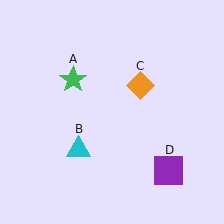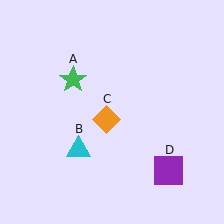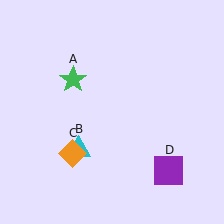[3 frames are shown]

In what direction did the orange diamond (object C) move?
The orange diamond (object C) moved down and to the left.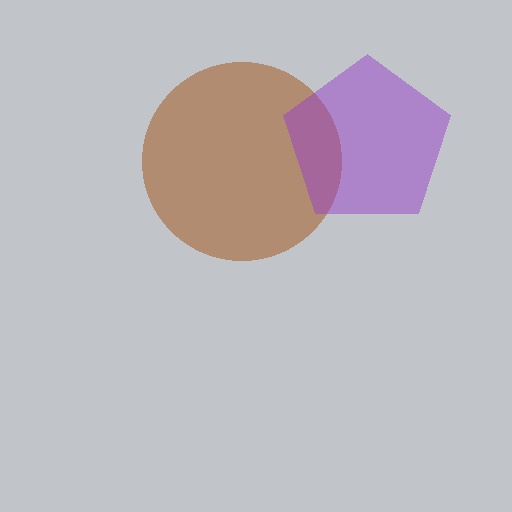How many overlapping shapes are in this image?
There are 2 overlapping shapes in the image.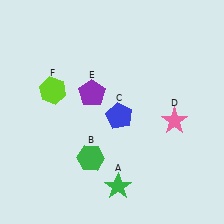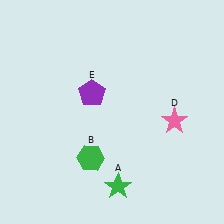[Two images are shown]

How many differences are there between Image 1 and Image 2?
There are 2 differences between the two images.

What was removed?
The blue pentagon (C), the lime hexagon (F) were removed in Image 2.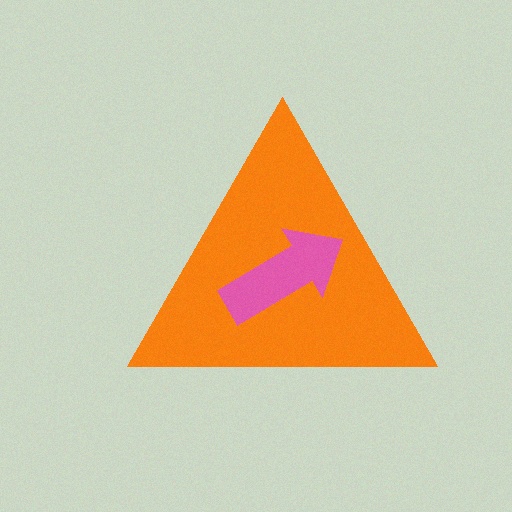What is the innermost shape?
The pink arrow.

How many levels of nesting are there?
2.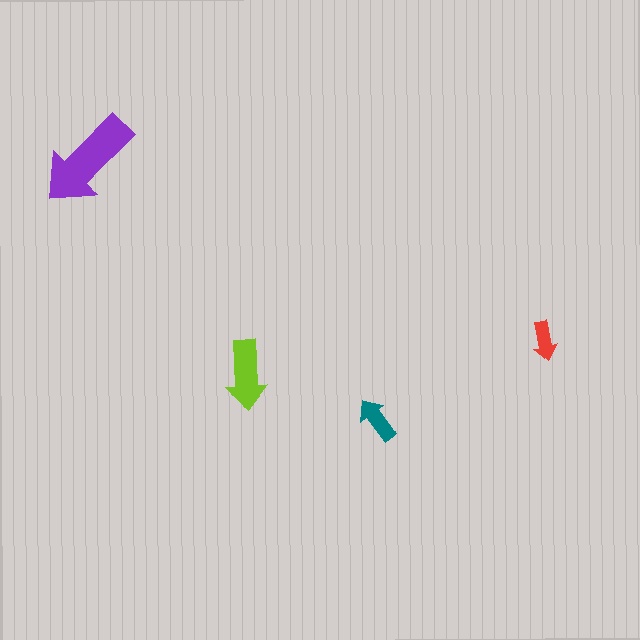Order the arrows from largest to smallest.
the purple one, the lime one, the teal one, the red one.